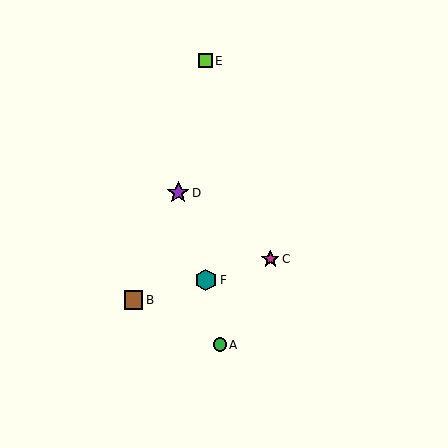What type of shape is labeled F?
Shape F is a teal hexagon.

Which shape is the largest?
The purple star (labeled D) is the largest.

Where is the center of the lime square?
The center of the lime square is at (205, 61).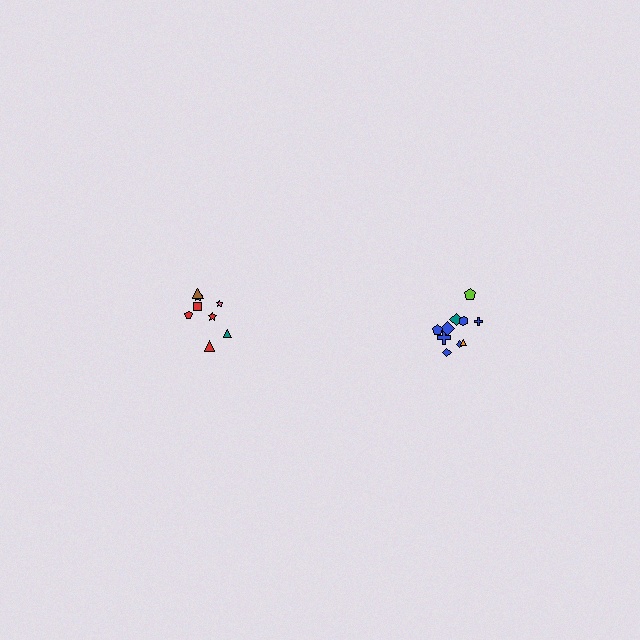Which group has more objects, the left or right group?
The right group.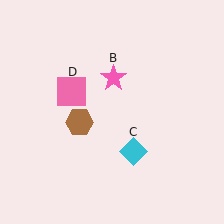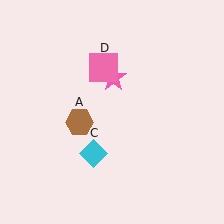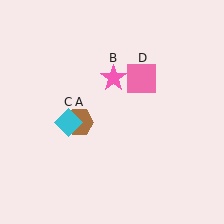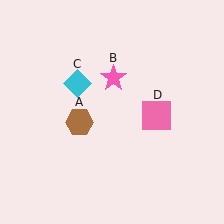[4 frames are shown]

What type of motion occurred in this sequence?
The cyan diamond (object C), pink square (object D) rotated clockwise around the center of the scene.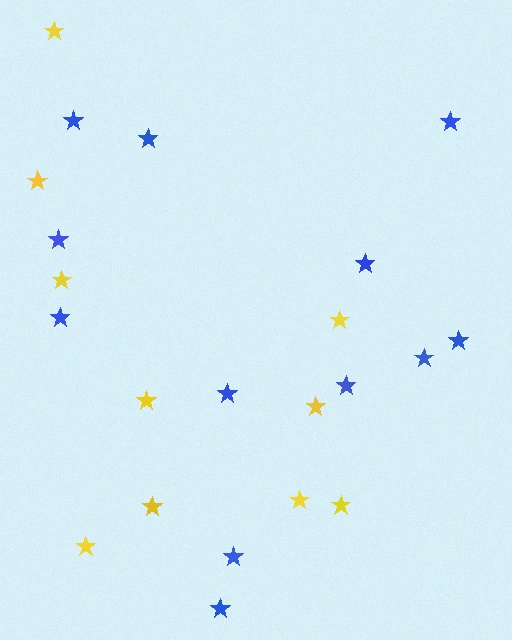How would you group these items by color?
There are 2 groups: one group of yellow stars (10) and one group of blue stars (12).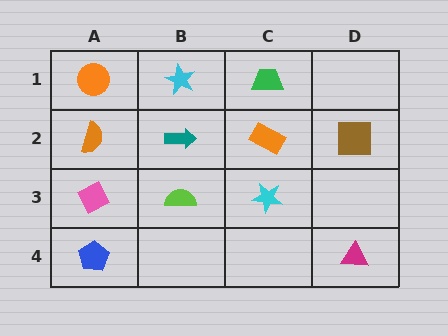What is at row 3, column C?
A cyan star.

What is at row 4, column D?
A magenta triangle.